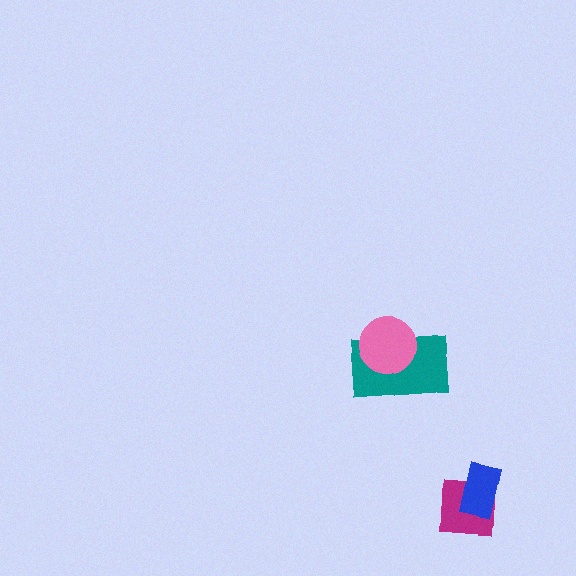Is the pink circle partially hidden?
No, no other shape covers it.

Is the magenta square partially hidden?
Yes, it is partially covered by another shape.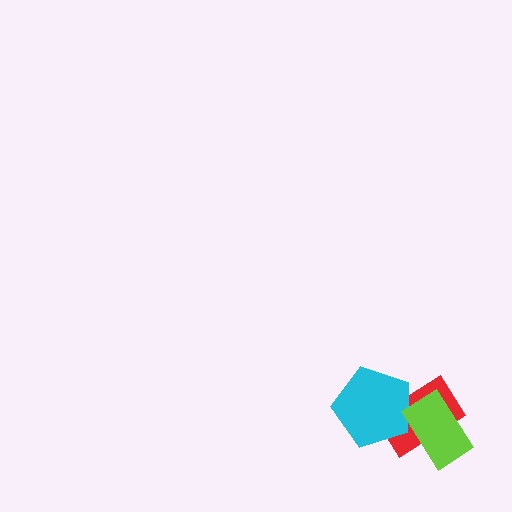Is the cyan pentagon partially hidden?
Yes, it is partially covered by another shape.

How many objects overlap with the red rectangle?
2 objects overlap with the red rectangle.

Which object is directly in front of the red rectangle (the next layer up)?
The cyan pentagon is directly in front of the red rectangle.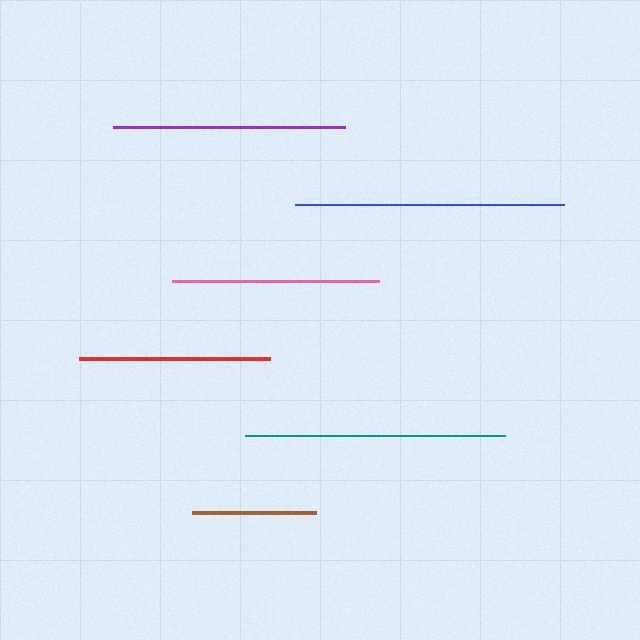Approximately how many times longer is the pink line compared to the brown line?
The pink line is approximately 1.7 times the length of the brown line.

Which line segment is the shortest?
The brown line is the shortest at approximately 124 pixels.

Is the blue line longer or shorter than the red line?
The blue line is longer than the red line.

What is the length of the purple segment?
The purple segment is approximately 232 pixels long.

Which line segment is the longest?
The blue line is the longest at approximately 269 pixels.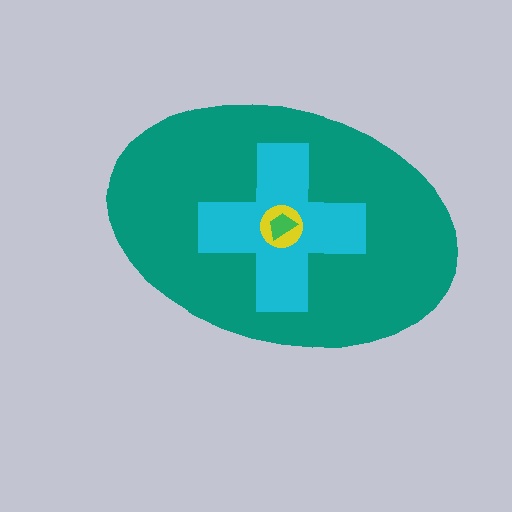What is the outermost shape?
The teal ellipse.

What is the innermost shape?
The green trapezoid.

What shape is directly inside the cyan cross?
The yellow circle.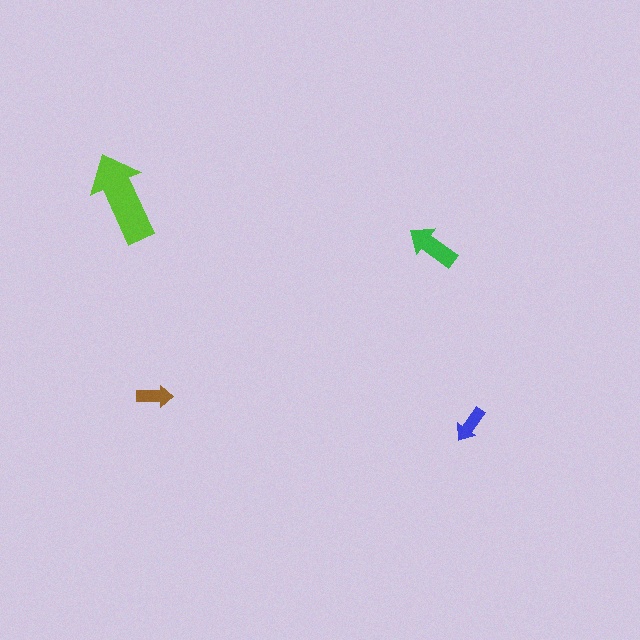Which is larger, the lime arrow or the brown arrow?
The lime one.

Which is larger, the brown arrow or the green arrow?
The green one.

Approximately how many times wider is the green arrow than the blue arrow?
About 1.5 times wider.